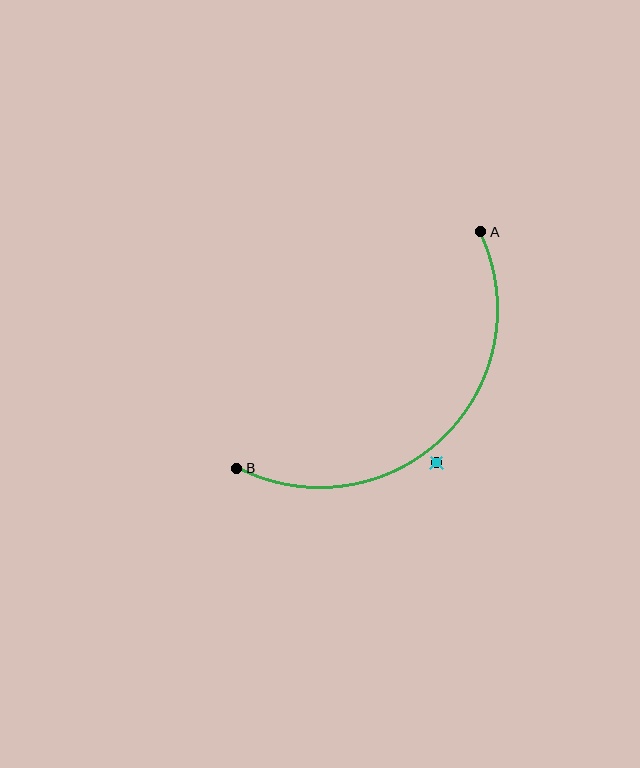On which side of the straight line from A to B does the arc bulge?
The arc bulges below and to the right of the straight line connecting A and B.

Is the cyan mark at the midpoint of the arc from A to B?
No — the cyan mark does not lie on the arc at all. It sits slightly outside the curve.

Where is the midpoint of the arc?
The arc midpoint is the point on the curve farthest from the straight line joining A and B. It sits below and to the right of that line.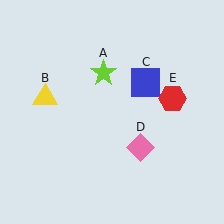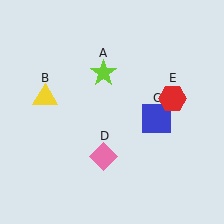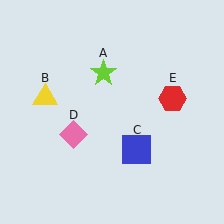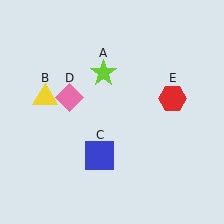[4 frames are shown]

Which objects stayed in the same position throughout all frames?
Lime star (object A) and yellow triangle (object B) and red hexagon (object E) remained stationary.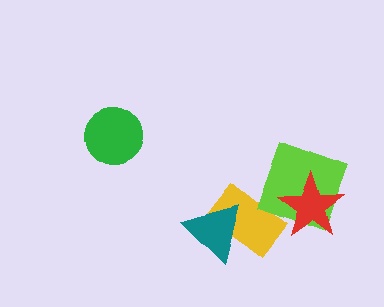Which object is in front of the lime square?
The red star is in front of the lime square.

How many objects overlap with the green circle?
0 objects overlap with the green circle.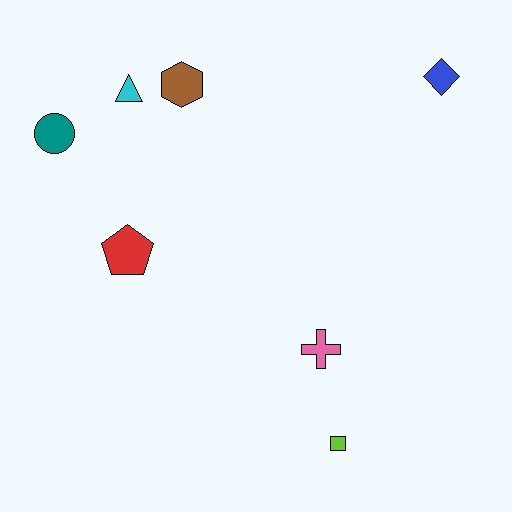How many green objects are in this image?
There are no green objects.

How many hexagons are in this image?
There is 1 hexagon.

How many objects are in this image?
There are 7 objects.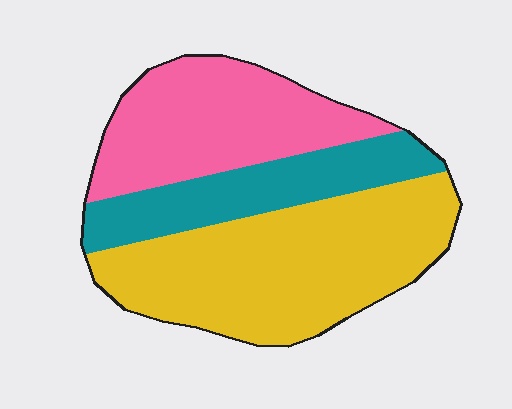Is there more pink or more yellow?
Yellow.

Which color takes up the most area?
Yellow, at roughly 45%.